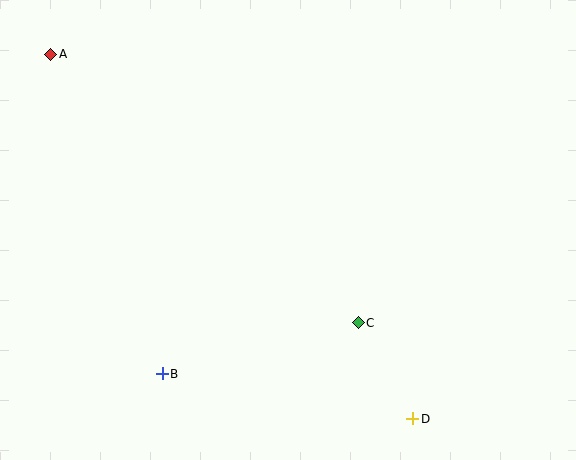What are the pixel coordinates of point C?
Point C is at (358, 323).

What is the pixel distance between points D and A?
The distance between D and A is 514 pixels.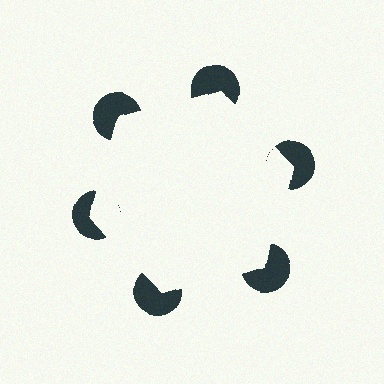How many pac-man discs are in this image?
There are 6 — one at each vertex of the illusory hexagon.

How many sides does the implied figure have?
6 sides.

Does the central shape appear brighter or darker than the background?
It typically appears slightly brighter than the background, even though no actual brightness change is drawn.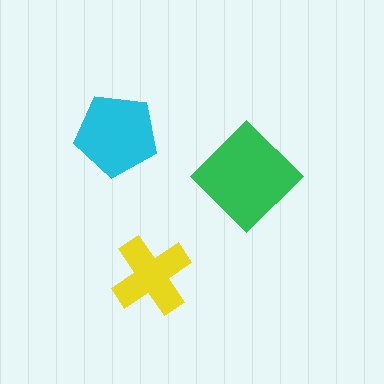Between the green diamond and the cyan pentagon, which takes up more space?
The green diamond.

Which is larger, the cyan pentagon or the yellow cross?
The cyan pentagon.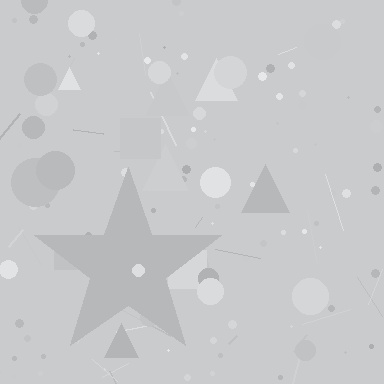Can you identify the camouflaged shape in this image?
The camouflaged shape is a star.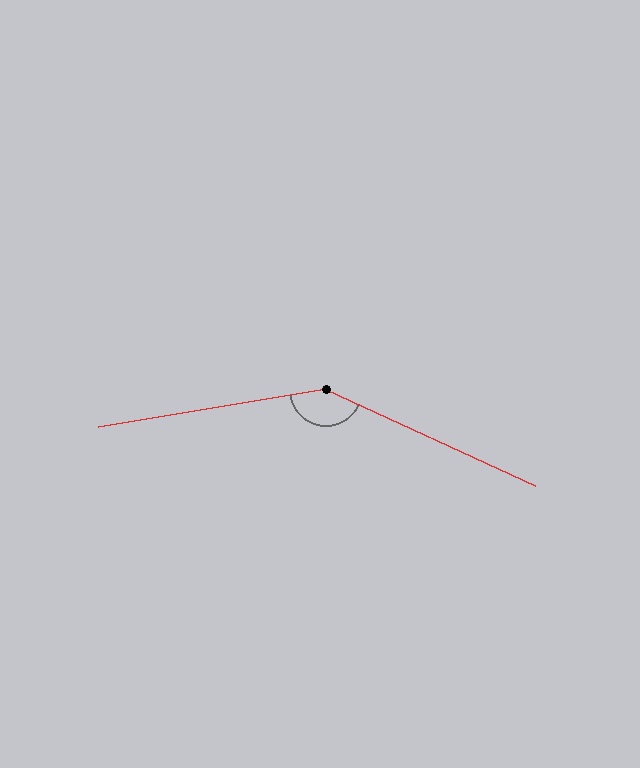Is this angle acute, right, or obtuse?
It is obtuse.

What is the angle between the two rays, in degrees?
Approximately 146 degrees.